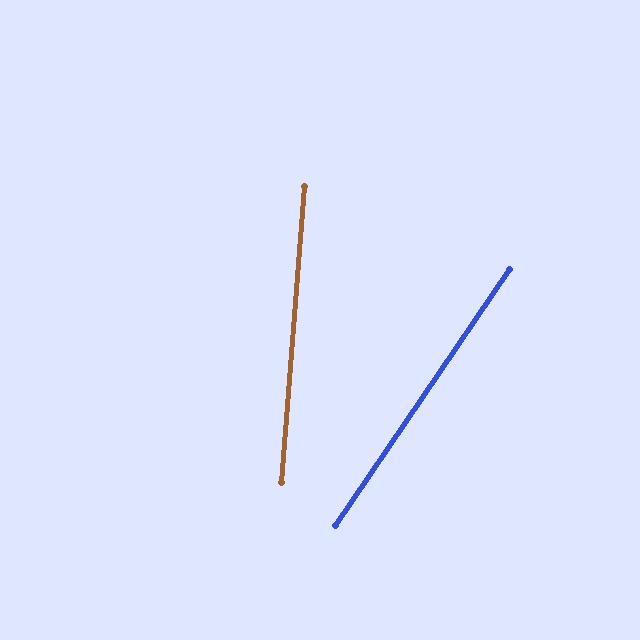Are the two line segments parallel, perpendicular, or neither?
Neither parallel nor perpendicular — they differ by about 30°.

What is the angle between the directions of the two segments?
Approximately 30 degrees.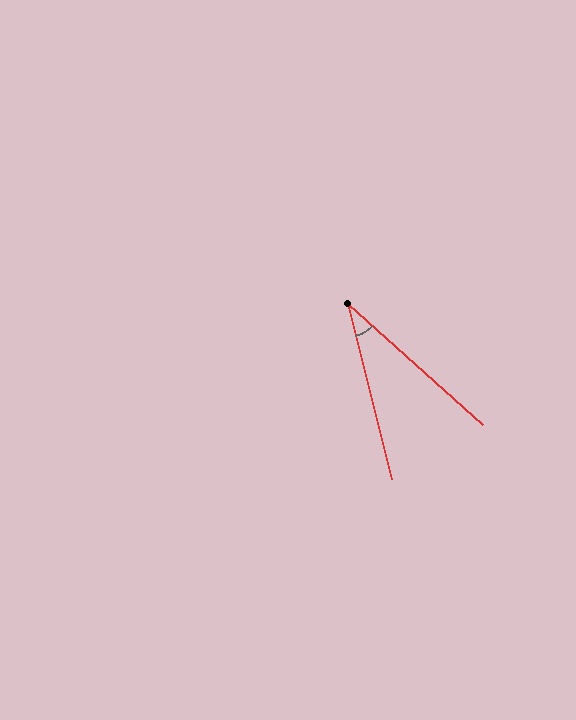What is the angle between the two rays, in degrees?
Approximately 34 degrees.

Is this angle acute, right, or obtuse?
It is acute.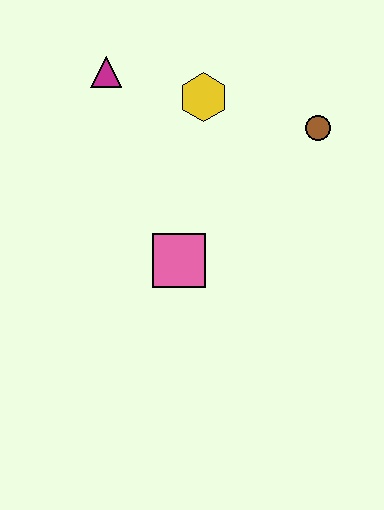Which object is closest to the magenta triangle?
The yellow hexagon is closest to the magenta triangle.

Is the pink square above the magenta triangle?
No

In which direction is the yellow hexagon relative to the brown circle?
The yellow hexagon is to the left of the brown circle.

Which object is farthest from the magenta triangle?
The brown circle is farthest from the magenta triangle.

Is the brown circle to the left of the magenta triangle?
No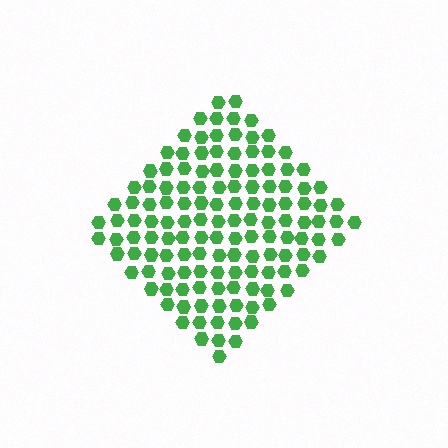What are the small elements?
The small elements are hexagons.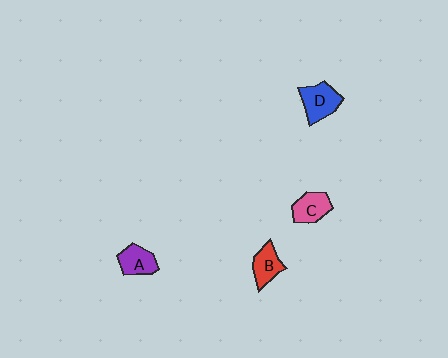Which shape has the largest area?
Shape D (blue).